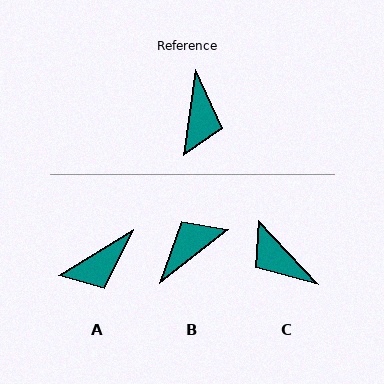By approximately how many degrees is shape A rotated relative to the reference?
Approximately 51 degrees clockwise.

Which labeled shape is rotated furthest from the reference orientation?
B, about 136 degrees away.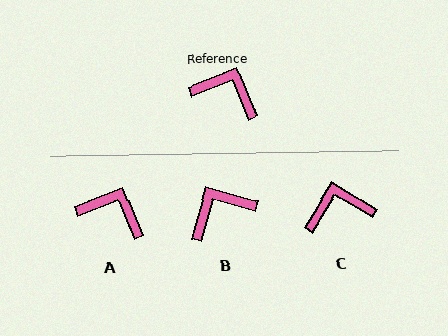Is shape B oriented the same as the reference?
No, it is off by about 53 degrees.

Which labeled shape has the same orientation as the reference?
A.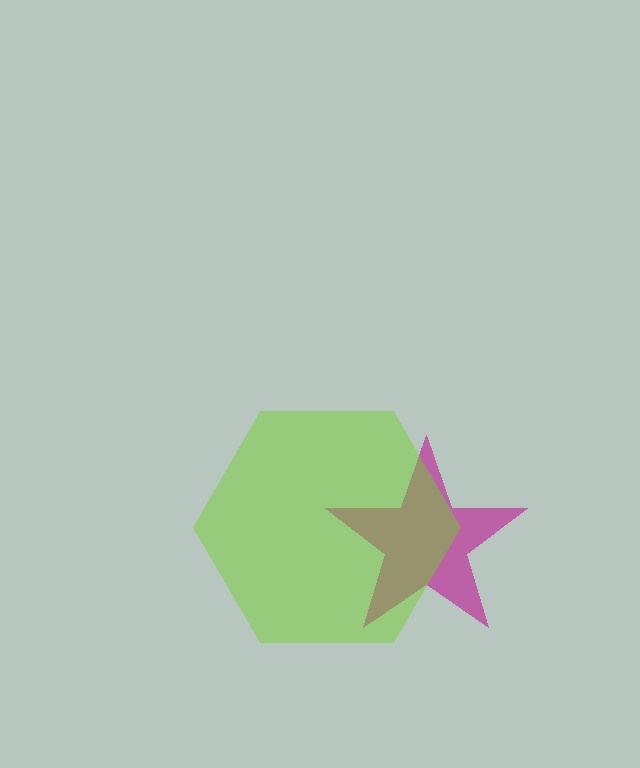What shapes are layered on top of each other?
The layered shapes are: a magenta star, a lime hexagon.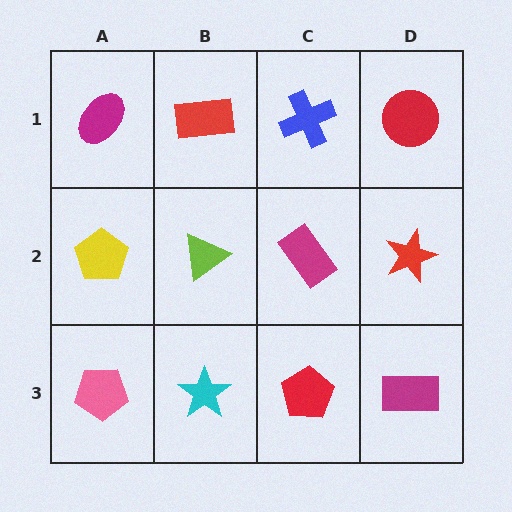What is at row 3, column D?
A magenta rectangle.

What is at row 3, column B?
A cyan star.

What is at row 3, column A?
A pink pentagon.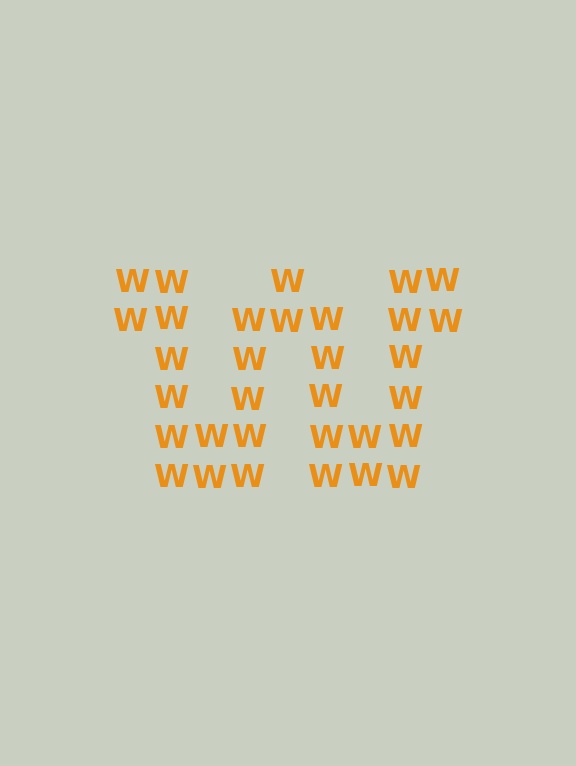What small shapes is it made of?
It is made of small letter W's.